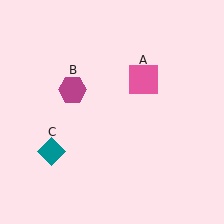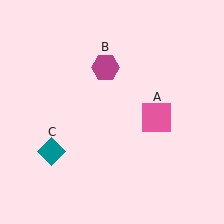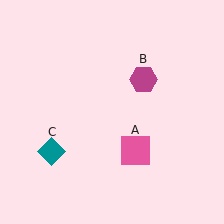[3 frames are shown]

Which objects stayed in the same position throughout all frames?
Teal diamond (object C) remained stationary.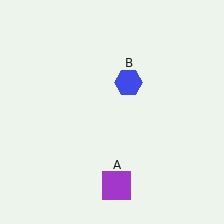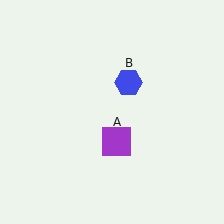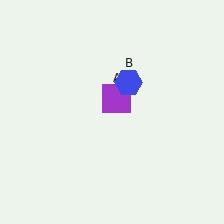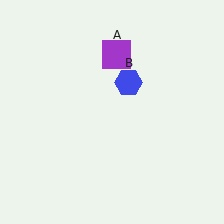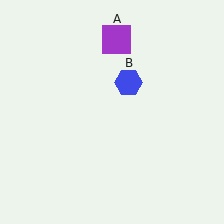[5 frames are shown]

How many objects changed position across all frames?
1 object changed position: purple square (object A).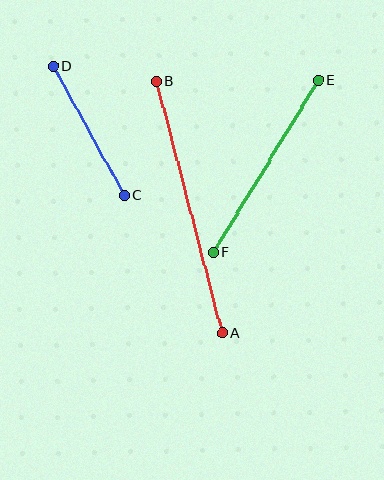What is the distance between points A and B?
The distance is approximately 260 pixels.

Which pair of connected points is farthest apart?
Points A and B are farthest apart.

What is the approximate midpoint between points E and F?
The midpoint is at approximately (266, 166) pixels.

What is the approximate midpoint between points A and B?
The midpoint is at approximately (189, 207) pixels.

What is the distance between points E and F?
The distance is approximately 201 pixels.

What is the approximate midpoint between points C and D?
The midpoint is at approximately (89, 131) pixels.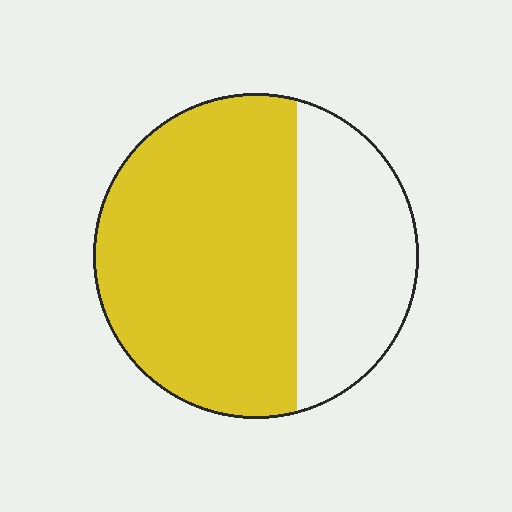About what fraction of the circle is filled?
About two thirds (2/3).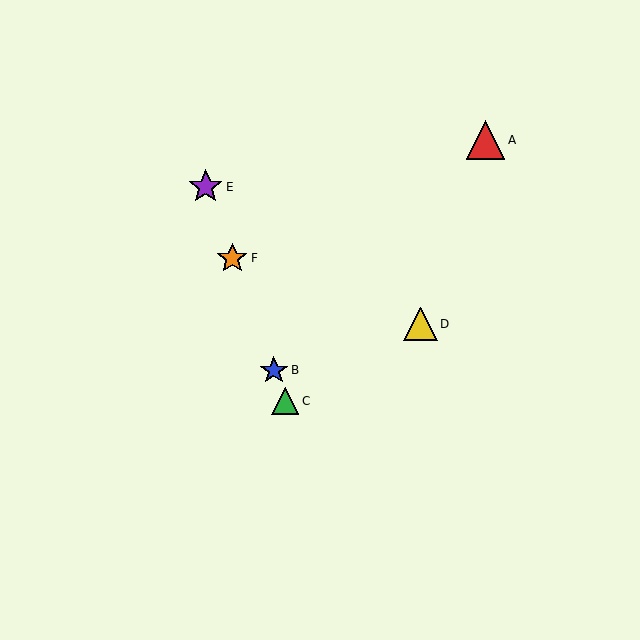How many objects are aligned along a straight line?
4 objects (B, C, E, F) are aligned along a straight line.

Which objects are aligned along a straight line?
Objects B, C, E, F are aligned along a straight line.